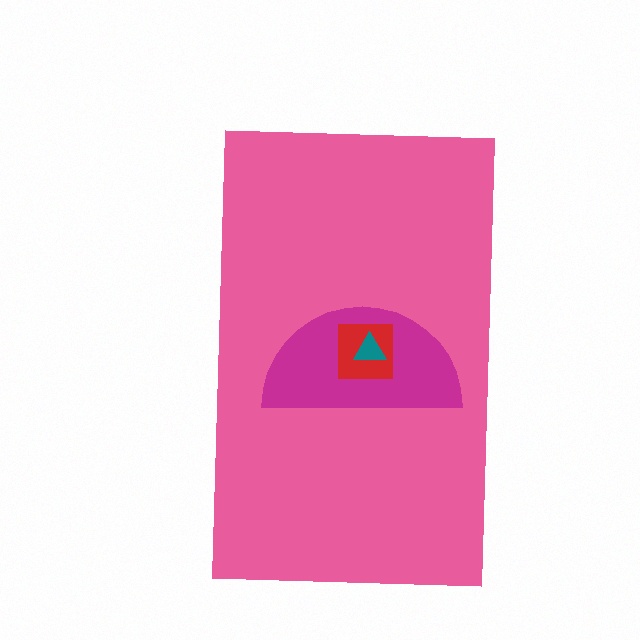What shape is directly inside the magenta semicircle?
The red square.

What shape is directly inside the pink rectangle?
The magenta semicircle.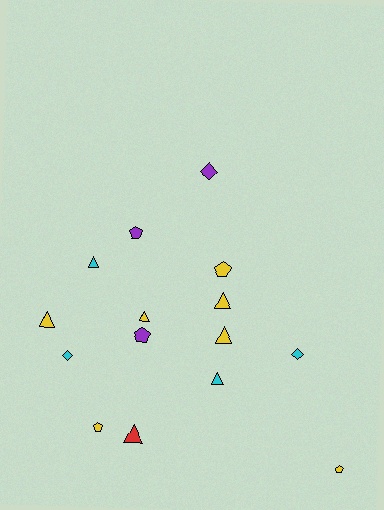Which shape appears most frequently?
Triangle, with 7 objects.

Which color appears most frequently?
Yellow, with 7 objects.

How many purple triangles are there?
There are no purple triangles.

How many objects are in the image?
There are 15 objects.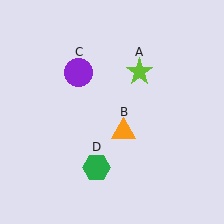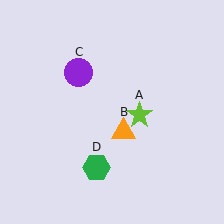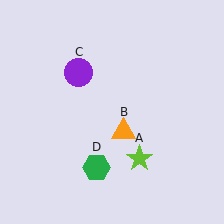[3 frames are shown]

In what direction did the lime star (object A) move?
The lime star (object A) moved down.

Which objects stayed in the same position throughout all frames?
Orange triangle (object B) and purple circle (object C) and green hexagon (object D) remained stationary.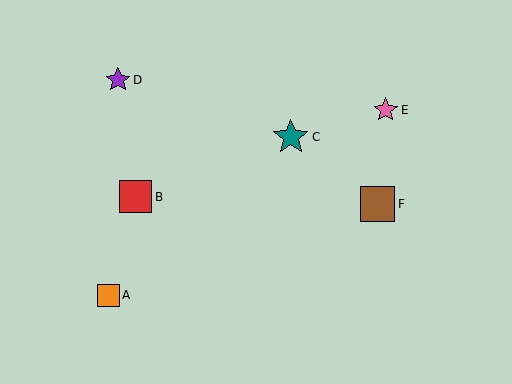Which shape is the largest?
The teal star (labeled C) is the largest.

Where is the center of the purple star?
The center of the purple star is at (118, 80).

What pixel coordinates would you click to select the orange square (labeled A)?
Click at (108, 295) to select the orange square A.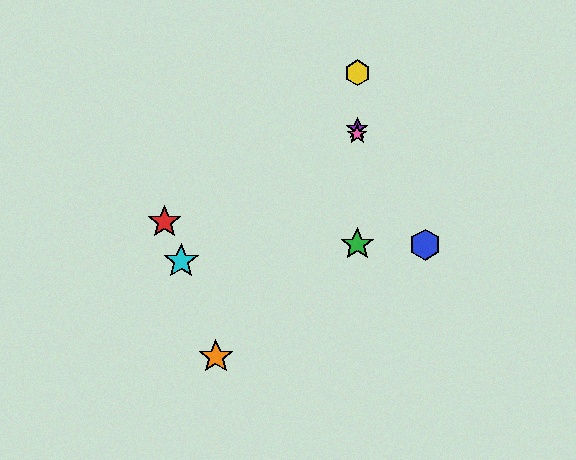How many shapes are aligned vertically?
4 shapes (the green star, the yellow hexagon, the purple star, the pink star) are aligned vertically.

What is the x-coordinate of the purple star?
The purple star is at x≈357.